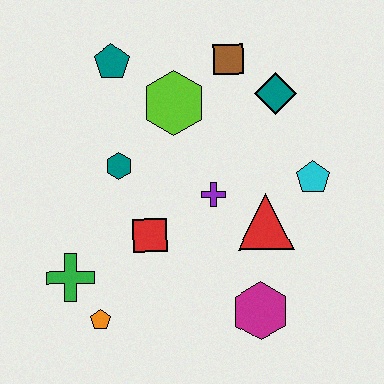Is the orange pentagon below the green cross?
Yes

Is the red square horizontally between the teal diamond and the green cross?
Yes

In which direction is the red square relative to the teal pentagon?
The red square is below the teal pentagon.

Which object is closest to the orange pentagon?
The green cross is closest to the orange pentagon.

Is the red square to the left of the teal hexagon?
No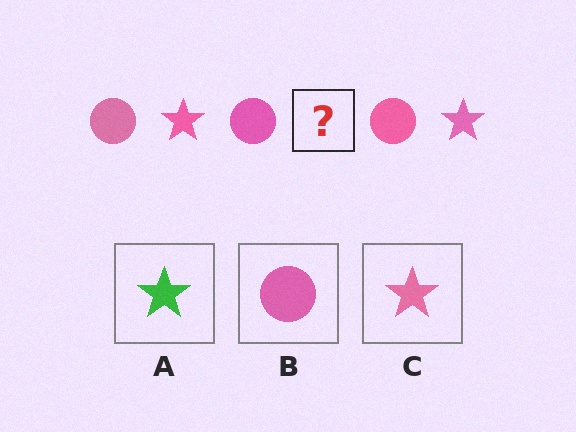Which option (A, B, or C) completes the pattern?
C.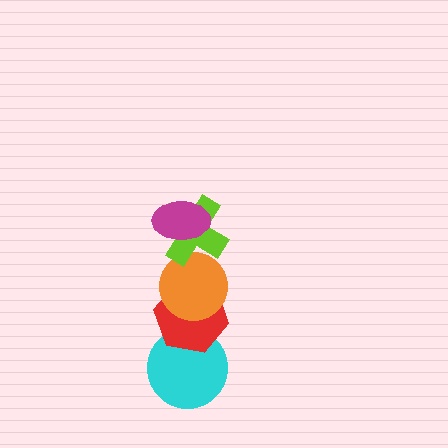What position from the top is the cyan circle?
The cyan circle is 5th from the top.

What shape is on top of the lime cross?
The magenta ellipse is on top of the lime cross.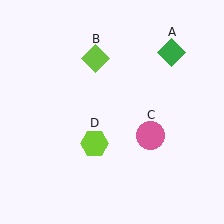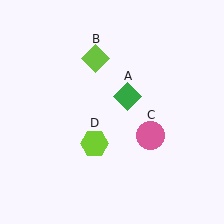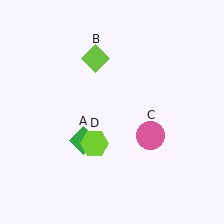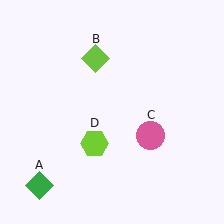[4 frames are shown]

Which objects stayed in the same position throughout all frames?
Lime diamond (object B) and pink circle (object C) and lime hexagon (object D) remained stationary.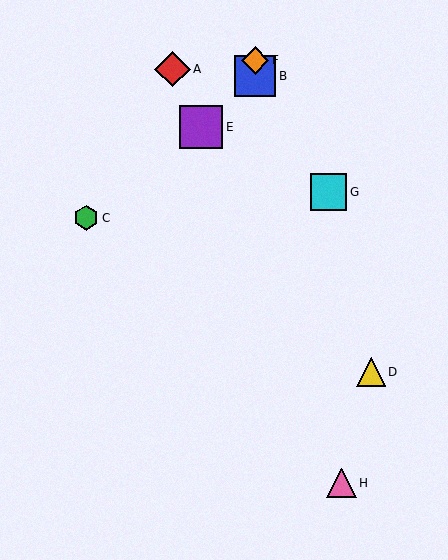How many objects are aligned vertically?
2 objects (B, F) are aligned vertically.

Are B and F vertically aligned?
Yes, both are at x≈255.